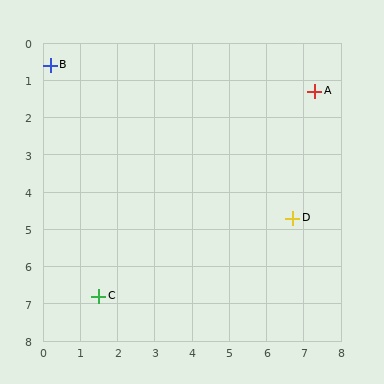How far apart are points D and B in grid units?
Points D and B are about 7.7 grid units apart.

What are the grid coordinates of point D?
Point D is at approximately (6.7, 4.7).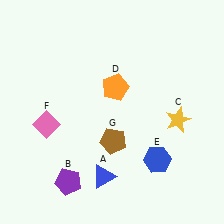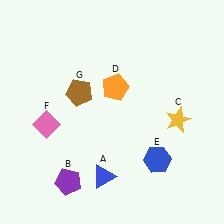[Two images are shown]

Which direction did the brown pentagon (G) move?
The brown pentagon (G) moved up.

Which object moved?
The brown pentagon (G) moved up.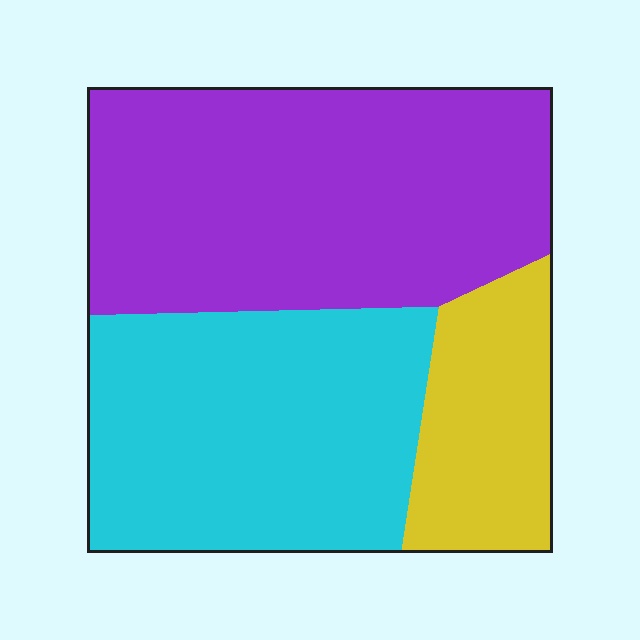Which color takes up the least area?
Yellow, at roughly 15%.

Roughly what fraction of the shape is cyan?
Cyan covers about 35% of the shape.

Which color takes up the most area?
Purple, at roughly 45%.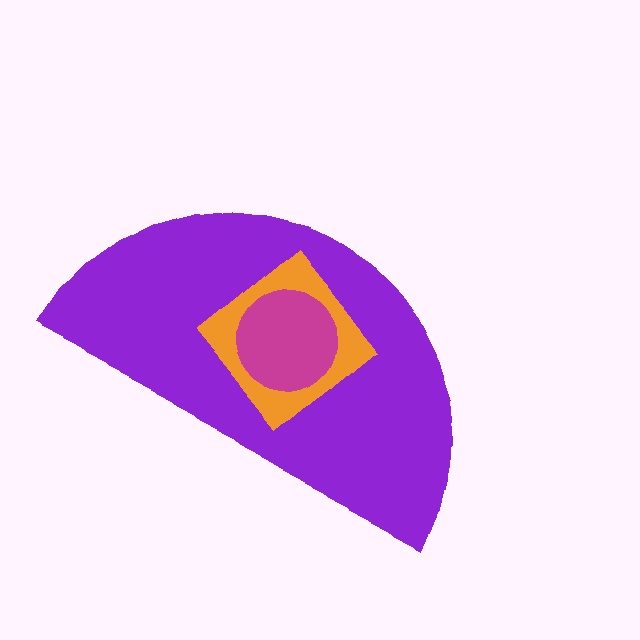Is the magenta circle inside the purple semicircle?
Yes.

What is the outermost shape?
The purple semicircle.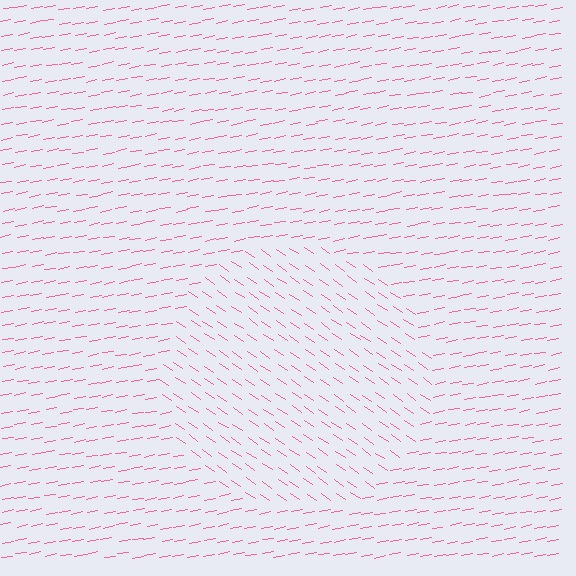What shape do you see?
I see a circle.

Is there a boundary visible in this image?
Yes, there is a texture boundary formed by a change in line orientation.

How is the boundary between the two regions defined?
The boundary is defined purely by a change in line orientation (approximately 45 degrees difference). All lines are the same color and thickness.